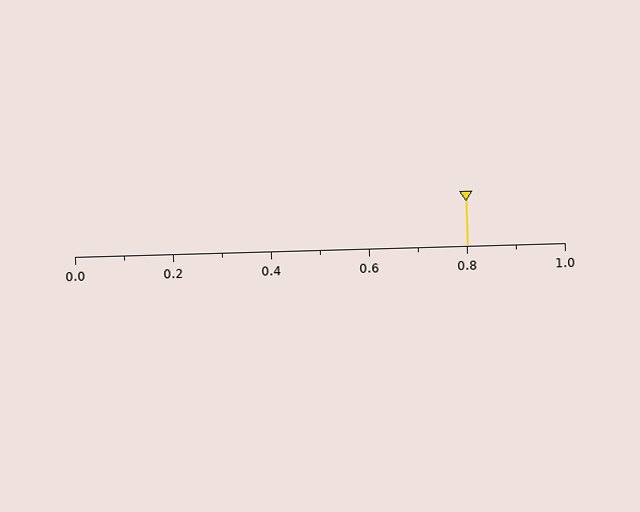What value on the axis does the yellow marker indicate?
The marker indicates approximately 0.8.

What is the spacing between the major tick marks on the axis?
The major ticks are spaced 0.2 apart.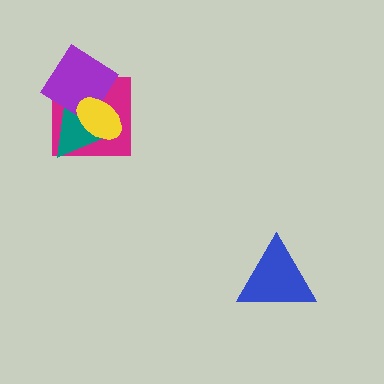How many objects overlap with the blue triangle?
0 objects overlap with the blue triangle.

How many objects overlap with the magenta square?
3 objects overlap with the magenta square.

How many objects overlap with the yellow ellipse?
3 objects overlap with the yellow ellipse.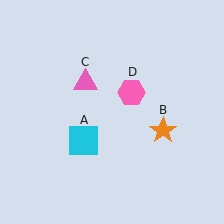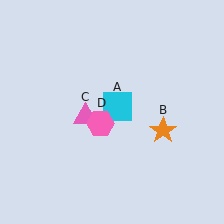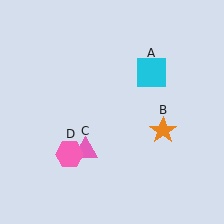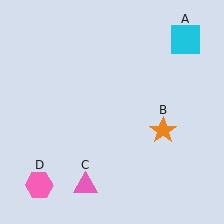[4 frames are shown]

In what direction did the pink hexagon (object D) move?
The pink hexagon (object D) moved down and to the left.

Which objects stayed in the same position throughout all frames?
Orange star (object B) remained stationary.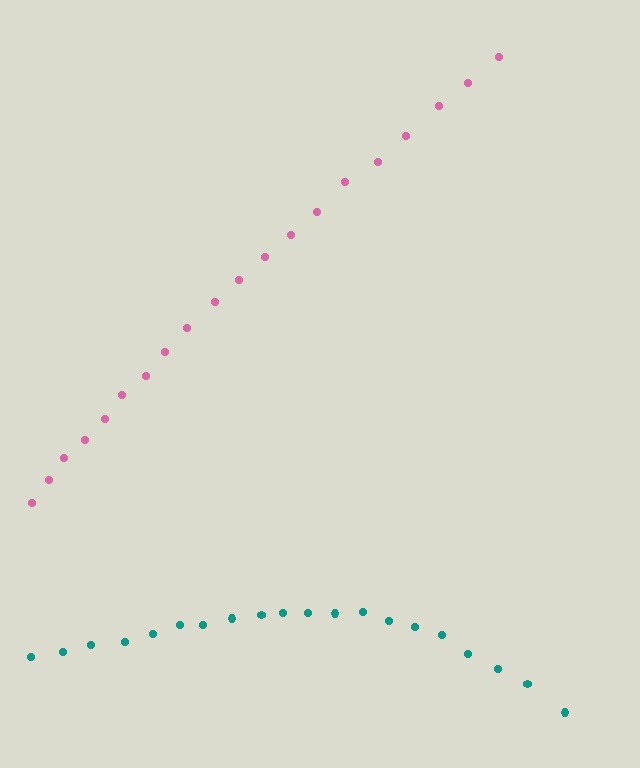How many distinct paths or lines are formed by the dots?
There are 2 distinct paths.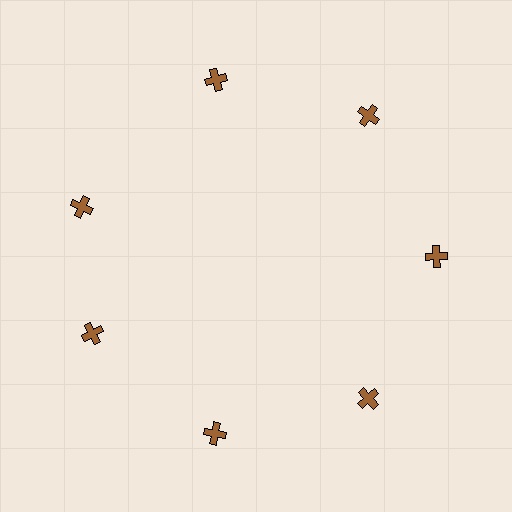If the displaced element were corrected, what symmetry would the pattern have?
It would have 7-fold rotational symmetry — the pattern would map onto itself every 51 degrees.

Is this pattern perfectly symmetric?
No. The 7 brown crosses are arranged in a ring, but one element near the 10 o'clock position is rotated out of alignment along the ring, breaking the 7-fold rotational symmetry.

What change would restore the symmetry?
The symmetry would be restored by rotating it back into even spacing with its neighbors so that all 7 crosses sit at equal angles and equal distance from the center.